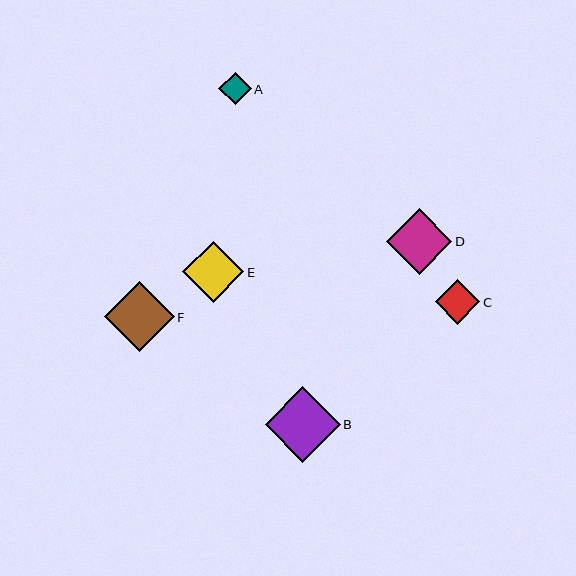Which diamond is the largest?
Diamond B is the largest with a size of approximately 75 pixels.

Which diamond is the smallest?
Diamond A is the smallest with a size of approximately 32 pixels.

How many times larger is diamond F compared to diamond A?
Diamond F is approximately 2.2 times the size of diamond A.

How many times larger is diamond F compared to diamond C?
Diamond F is approximately 1.6 times the size of diamond C.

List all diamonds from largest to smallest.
From largest to smallest: B, F, D, E, C, A.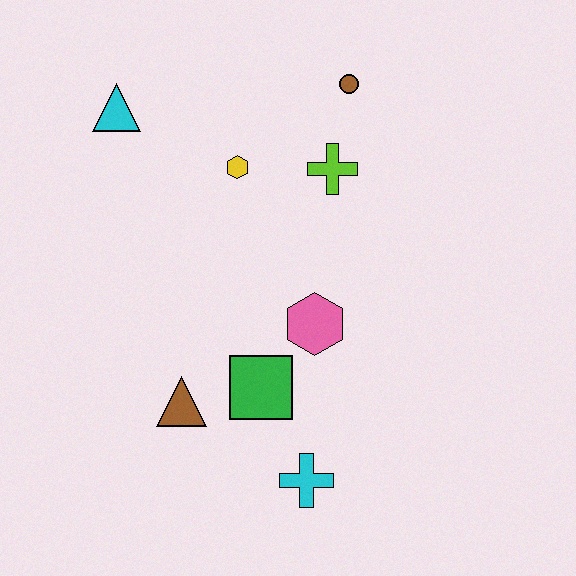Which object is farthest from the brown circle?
The cyan cross is farthest from the brown circle.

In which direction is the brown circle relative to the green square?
The brown circle is above the green square.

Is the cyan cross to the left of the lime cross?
Yes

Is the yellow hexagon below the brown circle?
Yes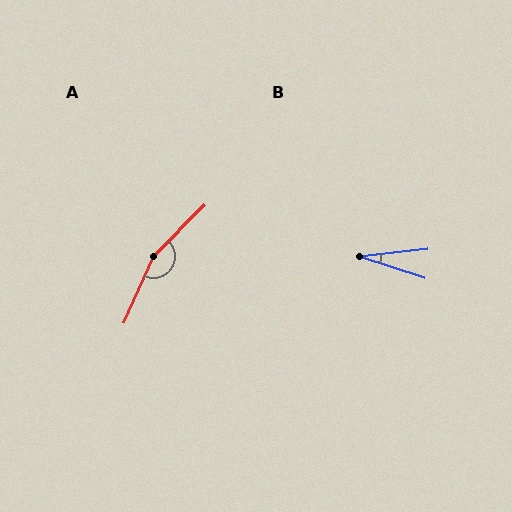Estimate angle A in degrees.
Approximately 159 degrees.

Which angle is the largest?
A, at approximately 159 degrees.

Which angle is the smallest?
B, at approximately 25 degrees.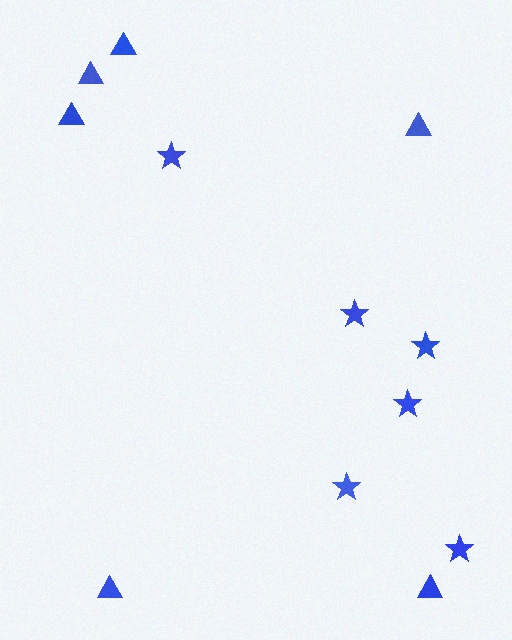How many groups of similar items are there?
There are 2 groups: one group of stars (6) and one group of triangles (6).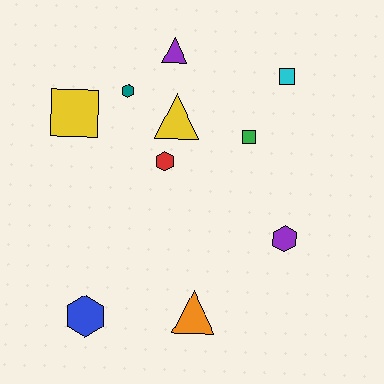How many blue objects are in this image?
There is 1 blue object.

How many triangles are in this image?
There are 3 triangles.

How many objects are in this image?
There are 10 objects.